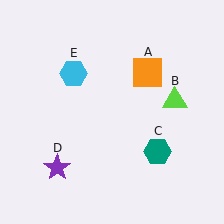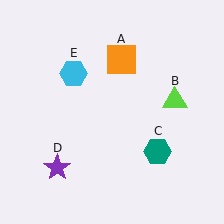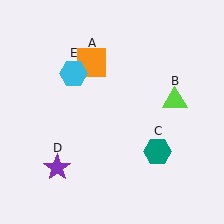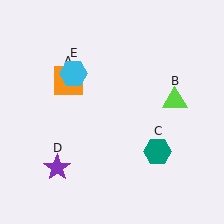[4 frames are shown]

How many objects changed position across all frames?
1 object changed position: orange square (object A).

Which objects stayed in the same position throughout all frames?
Lime triangle (object B) and teal hexagon (object C) and purple star (object D) and cyan hexagon (object E) remained stationary.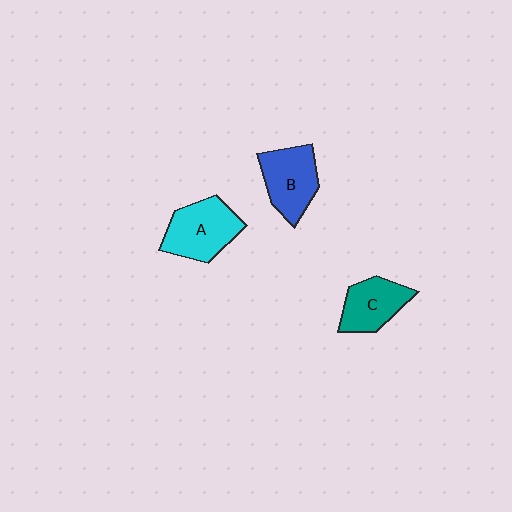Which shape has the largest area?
Shape A (cyan).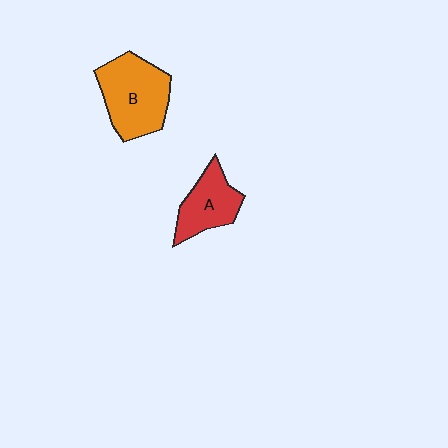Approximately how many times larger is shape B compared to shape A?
Approximately 1.5 times.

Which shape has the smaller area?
Shape A (red).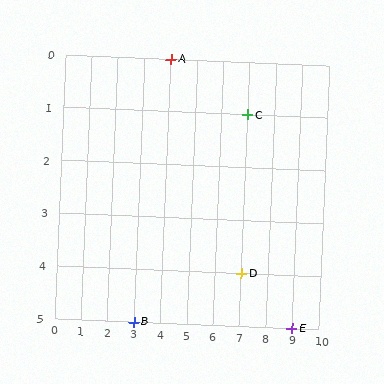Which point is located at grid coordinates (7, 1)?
Point C is at (7, 1).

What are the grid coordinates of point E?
Point E is at grid coordinates (9, 5).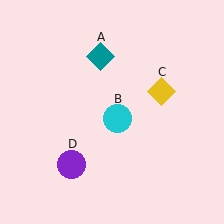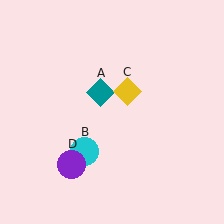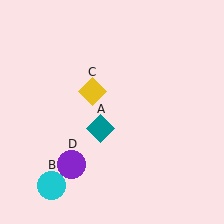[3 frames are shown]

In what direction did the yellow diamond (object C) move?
The yellow diamond (object C) moved left.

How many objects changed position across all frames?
3 objects changed position: teal diamond (object A), cyan circle (object B), yellow diamond (object C).